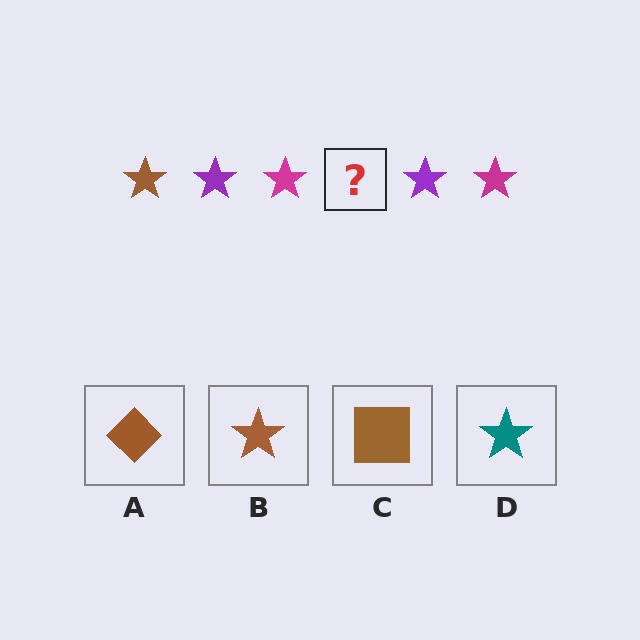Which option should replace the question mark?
Option B.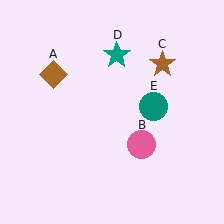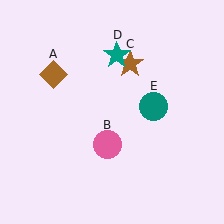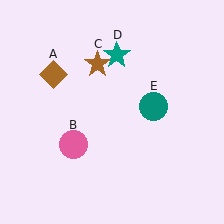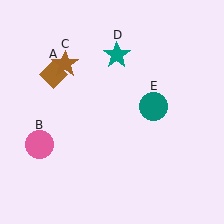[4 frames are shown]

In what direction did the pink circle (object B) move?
The pink circle (object B) moved left.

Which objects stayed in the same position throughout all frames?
Brown diamond (object A) and teal star (object D) and teal circle (object E) remained stationary.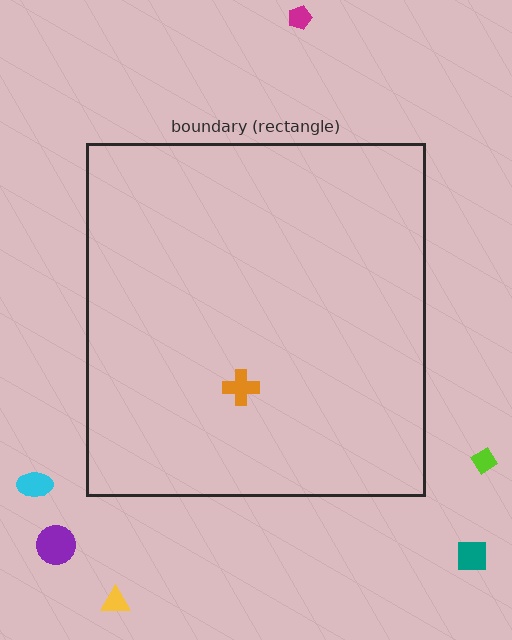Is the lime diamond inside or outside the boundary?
Outside.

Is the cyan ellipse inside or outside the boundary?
Outside.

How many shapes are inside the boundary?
1 inside, 6 outside.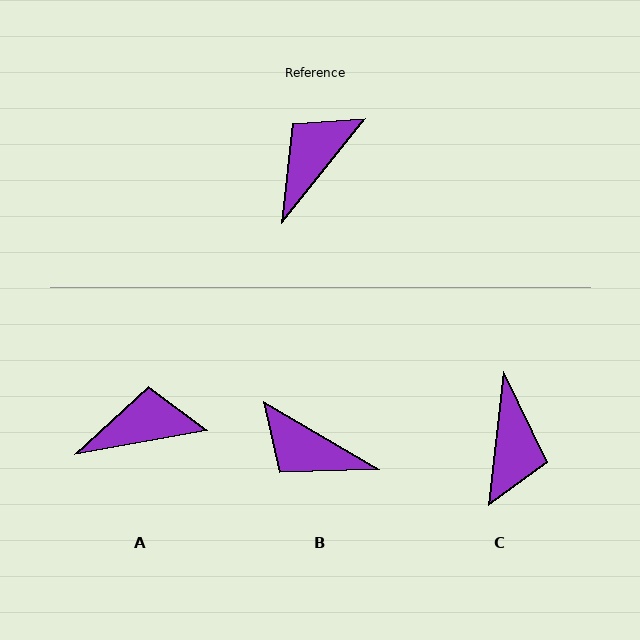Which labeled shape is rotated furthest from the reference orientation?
C, about 148 degrees away.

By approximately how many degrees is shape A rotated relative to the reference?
Approximately 41 degrees clockwise.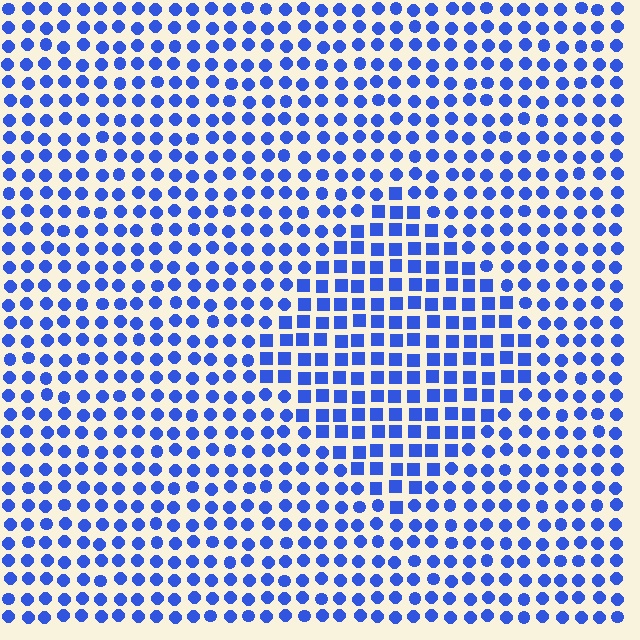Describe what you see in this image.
The image is filled with small blue elements arranged in a uniform grid. A diamond-shaped region contains squares, while the surrounding area contains circles. The boundary is defined purely by the change in element shape.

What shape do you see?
I see a diamond.